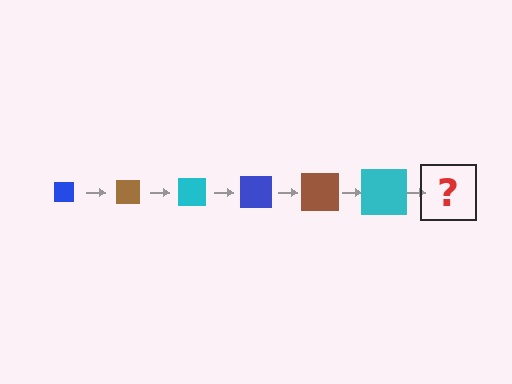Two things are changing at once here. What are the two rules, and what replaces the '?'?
The two rules are that the square grows larger each step and the color cycles through blue, brown, and cyan. The '?' should be a blue square, larger than the previous one.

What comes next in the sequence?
The next element should be a blue square, larger than the previous one.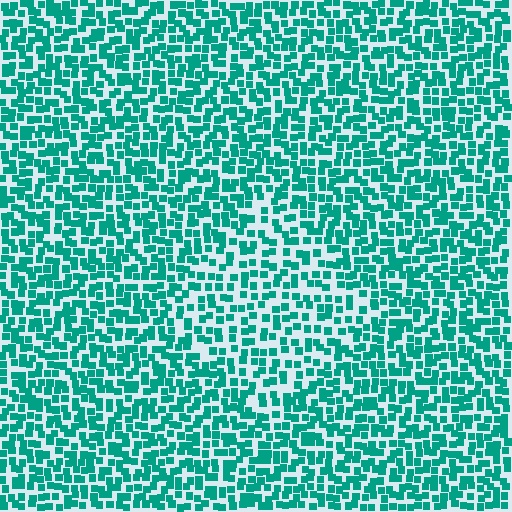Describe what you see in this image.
The image contains small teal elements arranged at two different densities. A diamond-shaped region is visible where the elements are less densely packed than the surrounding area.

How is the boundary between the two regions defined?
The boundary is defined by a change in element density (approximately 1.5x ratio). All elements are the same color, size, and shape.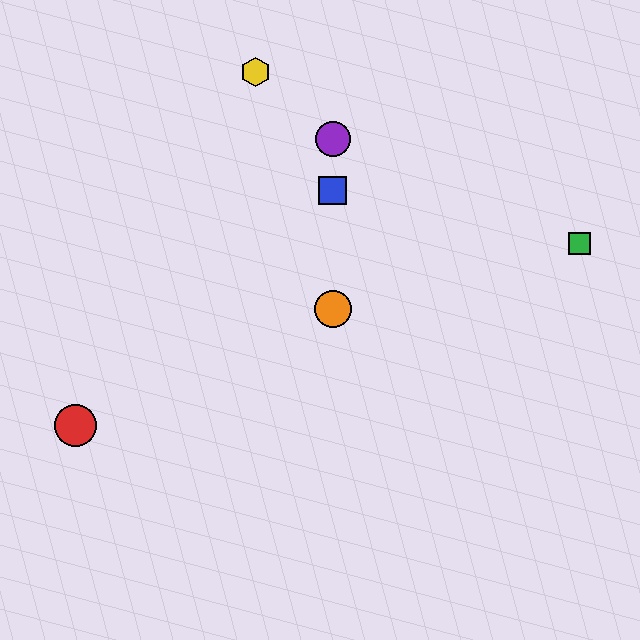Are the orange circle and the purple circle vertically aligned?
Yes, both are at x≈333.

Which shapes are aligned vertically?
The blue square, the purple circle, the orange circle are aligned vertically.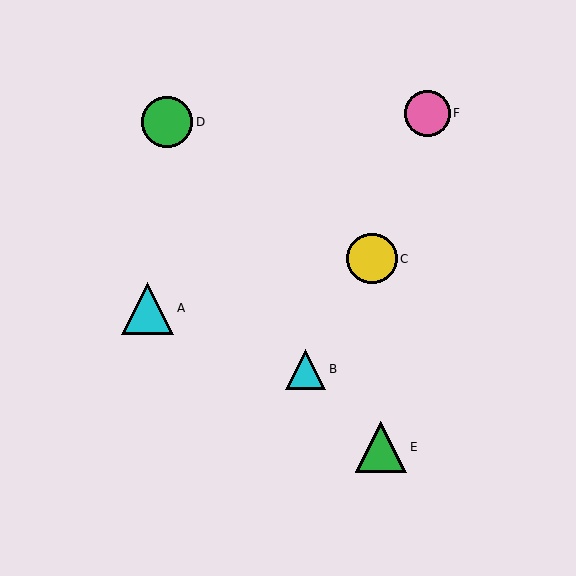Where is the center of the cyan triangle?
The center of the cyan triangle is at (148, 308).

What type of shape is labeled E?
Shape E is a green triangle.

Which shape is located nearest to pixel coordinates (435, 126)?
The pink circle (labeled F) at (427, 113) is nearest to that location.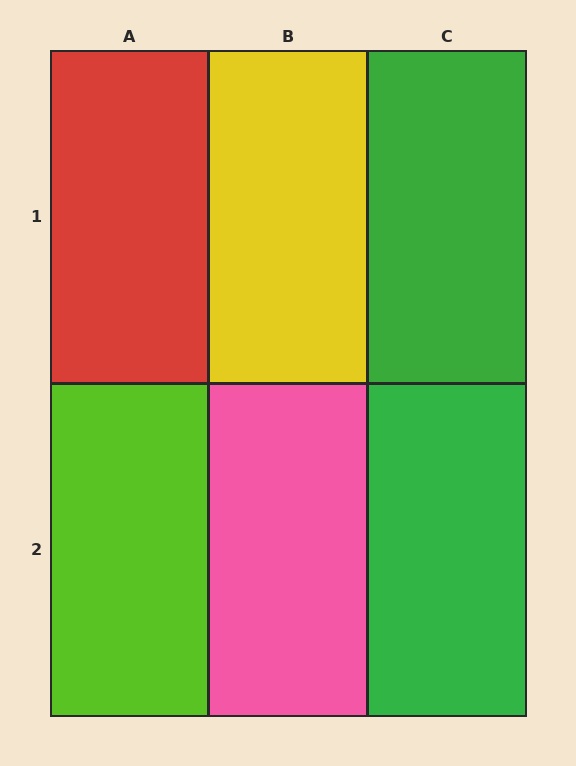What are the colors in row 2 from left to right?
Lime, pink, green.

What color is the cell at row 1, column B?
Yellow.